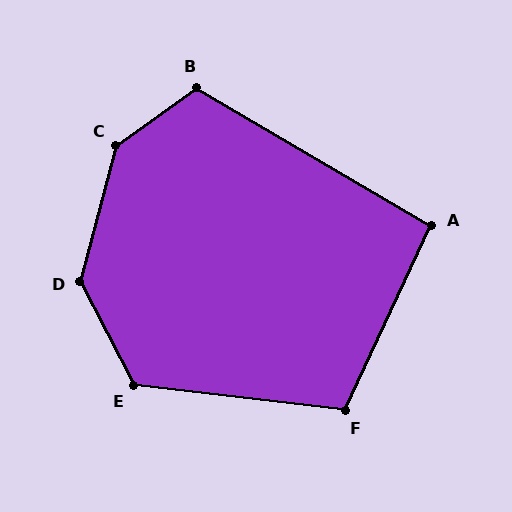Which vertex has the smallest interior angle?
A, at approximately 95 degrees.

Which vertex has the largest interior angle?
C, at approximately 140 degrees.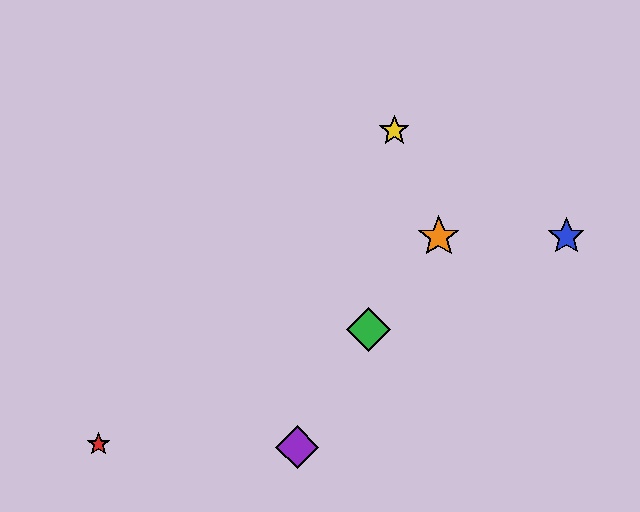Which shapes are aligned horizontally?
The blue star, the orange star are aligned horizontally.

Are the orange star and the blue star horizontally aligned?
Yes, both are at y≈237.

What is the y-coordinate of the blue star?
The blue star is at y≈237.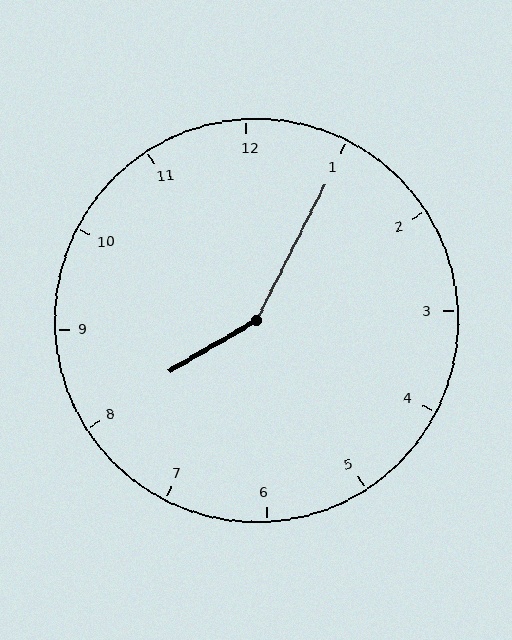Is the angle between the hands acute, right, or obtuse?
It is obtuse.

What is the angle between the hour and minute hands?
Approximately 148 degrees.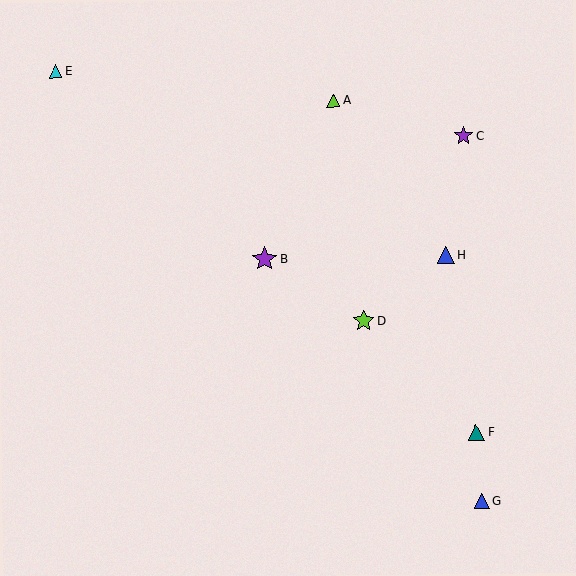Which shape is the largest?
The purple star (labeled B) is the largest.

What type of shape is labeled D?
Shape D is a lime star.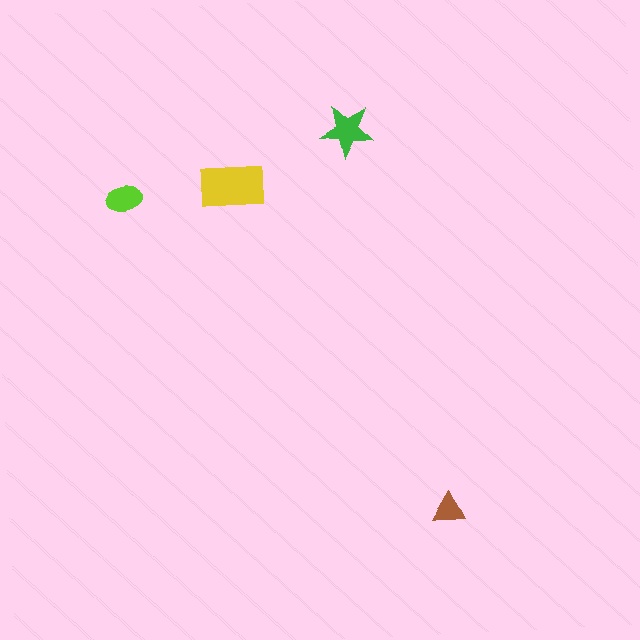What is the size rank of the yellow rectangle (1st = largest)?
1st.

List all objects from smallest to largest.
The brown triangle, the lime ellipse, the green star, the yellow rectangle.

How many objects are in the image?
There are 4 objects in the image.